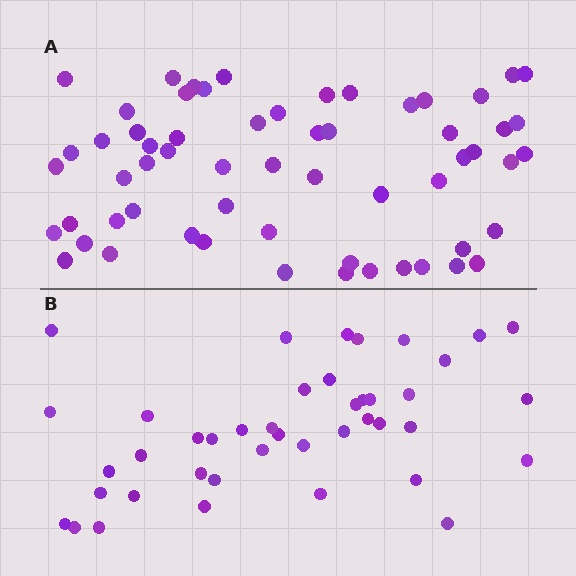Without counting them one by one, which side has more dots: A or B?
Region A (the top region) has more dots.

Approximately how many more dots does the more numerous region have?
Region A has approximately 20 more dots than region B.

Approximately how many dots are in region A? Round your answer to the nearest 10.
About 60 dots.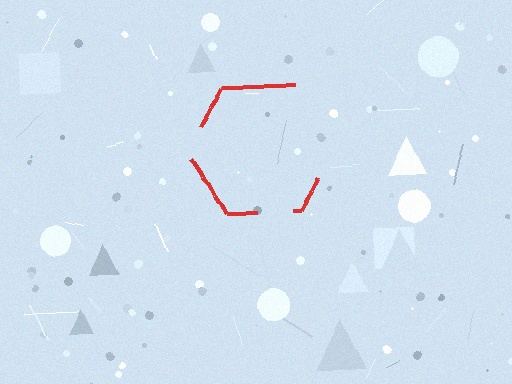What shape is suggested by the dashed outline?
The dashed outline suggests a hexagon.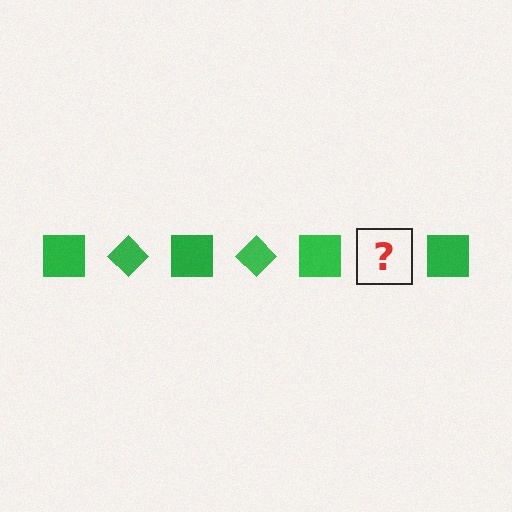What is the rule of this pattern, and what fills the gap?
The rule is that the pattern cycles through square, diamond shapes in green. The gap should be filled with a green diamond.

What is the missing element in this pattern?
The missing element is a green diamond.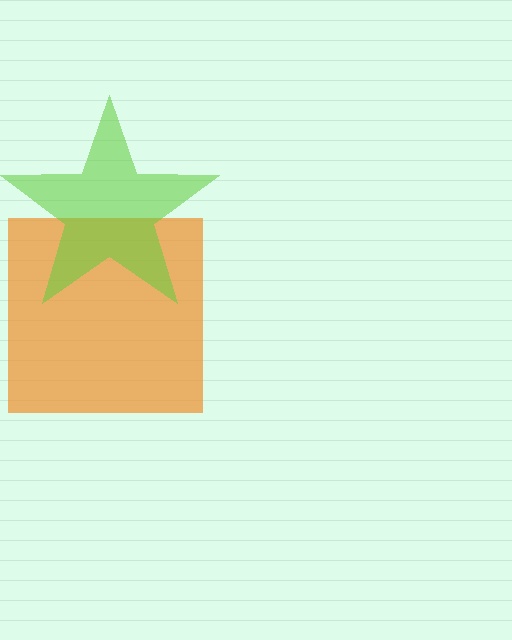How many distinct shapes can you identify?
There are 2 distinct shapes: an orange square, a lime star.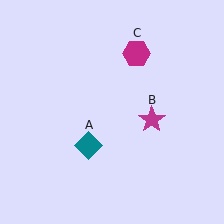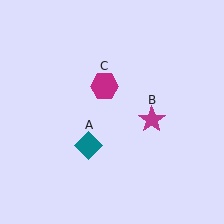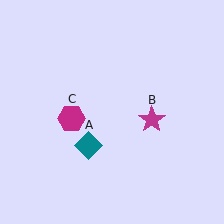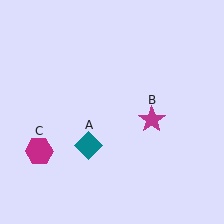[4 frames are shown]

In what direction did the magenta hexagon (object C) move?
The magenta hexagon (object C) moved down and to the left.